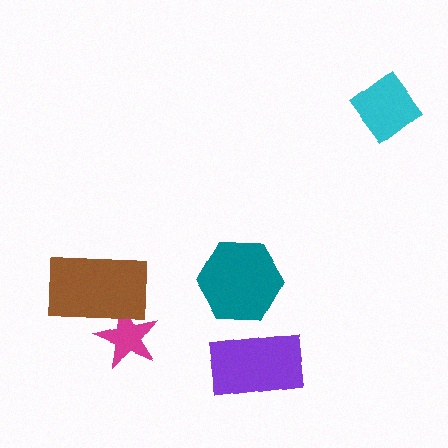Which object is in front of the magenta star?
The brown rectangle is in front of the magenta star.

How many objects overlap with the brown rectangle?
1 object overlaps with the brown rectangle.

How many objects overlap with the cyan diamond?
0 objects overlap with the cyan diamond.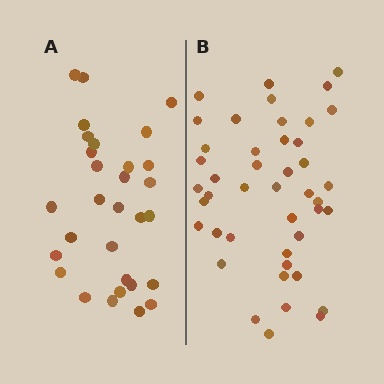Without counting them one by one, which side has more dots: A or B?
Region B (the right region) has more dots.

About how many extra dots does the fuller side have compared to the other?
Region B has approximately 15 more dots than region A.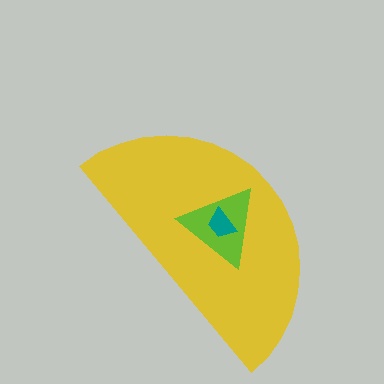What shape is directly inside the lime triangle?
The teal trapezoid.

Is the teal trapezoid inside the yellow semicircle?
Yes.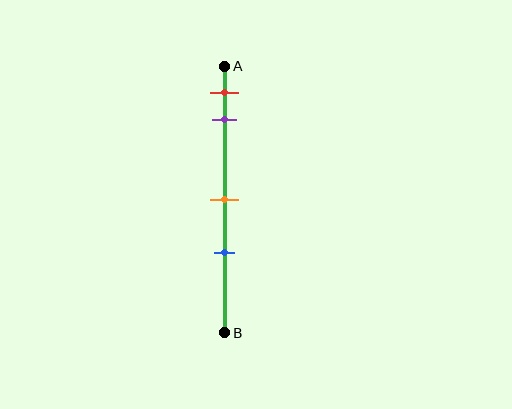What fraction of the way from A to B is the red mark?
The red mark is approximately 10% (0.1) of the way from A to B.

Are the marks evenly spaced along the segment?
No, the marks are not evenly spaced.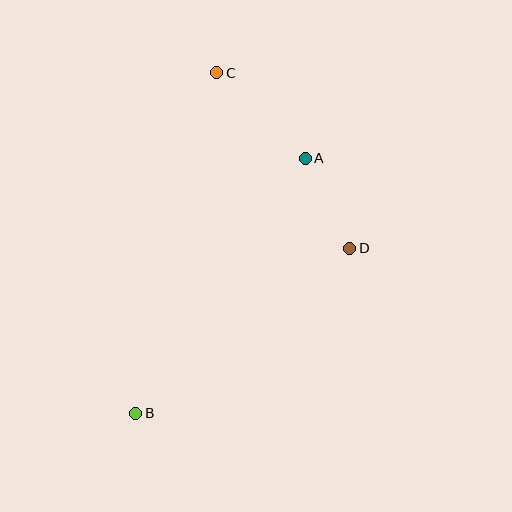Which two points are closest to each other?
Points A and D are closest to each other.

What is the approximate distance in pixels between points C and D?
The distance between C and D is approximately 220 pixels.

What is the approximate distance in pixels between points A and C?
The distance between A and C is approximately 123 pixels.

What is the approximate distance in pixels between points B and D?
The distance between B and D is approximately 270 pixels.